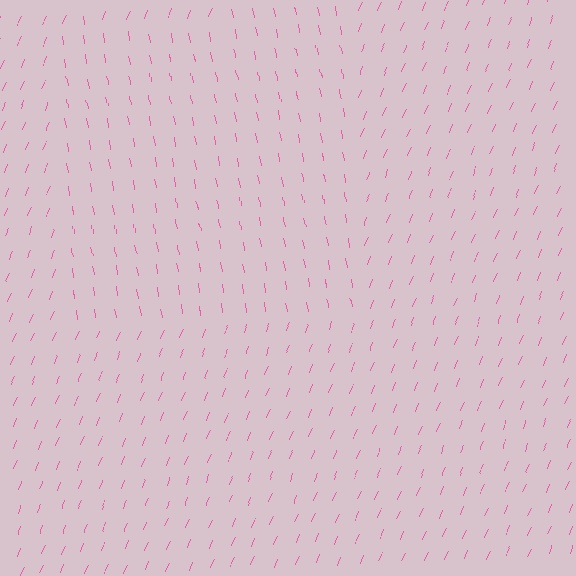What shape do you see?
I see a rectangle.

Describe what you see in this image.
The image is filled with small pink line segments. A rectangle region in the image has lines oriented differently from the surrounding lines, creating a visible texture boundary.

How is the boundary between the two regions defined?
The boundary is defined purely by a change in line orientation (approximately 33 degrees difference). All lines are the same color and thickness.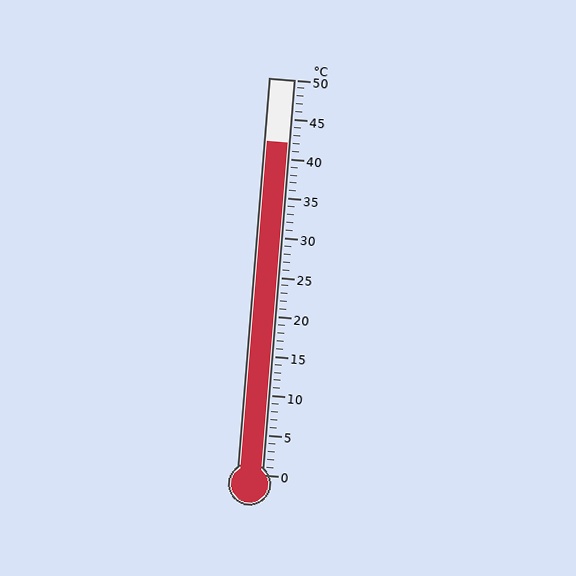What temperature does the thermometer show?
The thermometer shows approximately 42°C.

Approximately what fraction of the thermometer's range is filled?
The thermometer is filled to approximately 85% of its range.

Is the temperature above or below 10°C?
The temperature is above 10°C.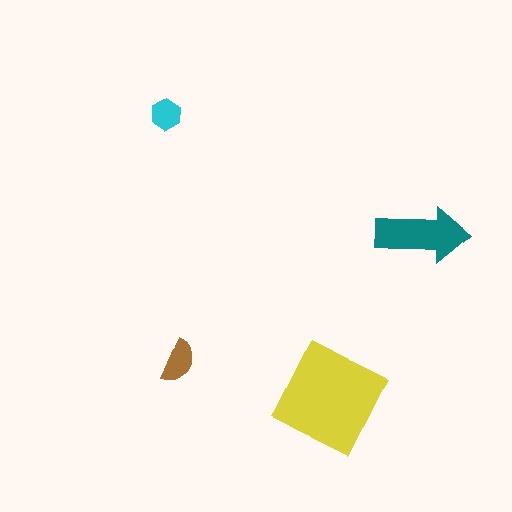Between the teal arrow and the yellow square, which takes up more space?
The yellow square.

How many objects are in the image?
There are 4 objects in the image.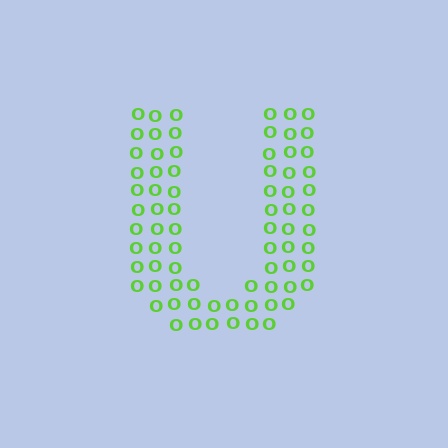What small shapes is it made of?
It is made of small letter O's.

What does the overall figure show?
The overall figure shows the letter U.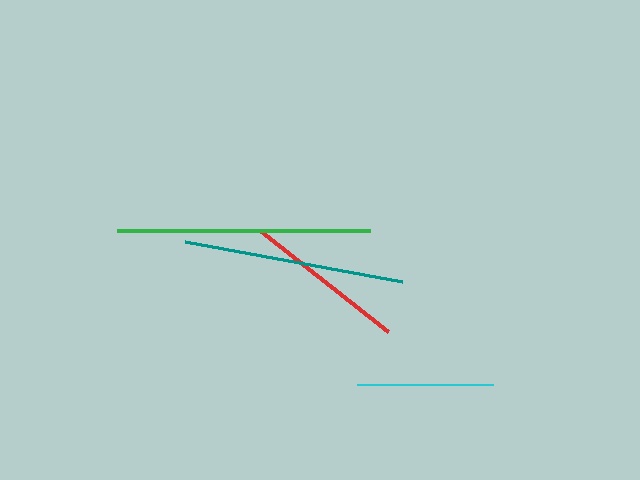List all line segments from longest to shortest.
From longest to shortest: green, teal, red, cyan.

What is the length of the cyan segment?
The cyan segment is approximately 136 pixels long.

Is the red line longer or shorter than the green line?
The green line is longer than the red line.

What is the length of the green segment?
The green segment is approximately 253 pixels long.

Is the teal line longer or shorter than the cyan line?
The teal line is longer than the cyan line.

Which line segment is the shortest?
The cyan line is the shortest at approximately 136 pixels.